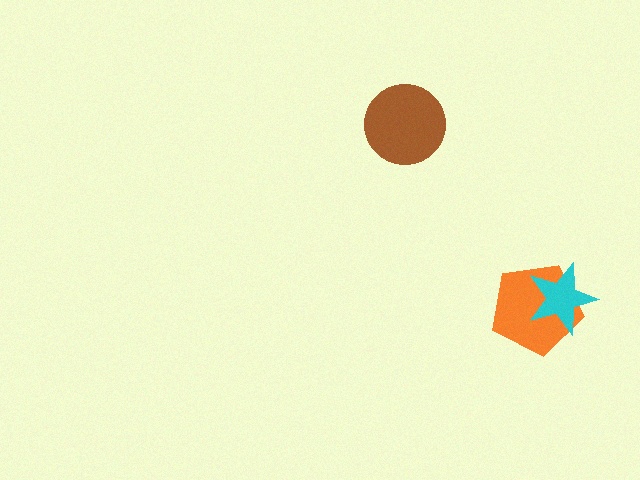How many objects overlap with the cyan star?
1 object overlaps with the cyan star.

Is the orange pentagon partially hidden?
Yes, it is partially covered by another shape.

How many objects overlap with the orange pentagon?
1 object overlaps with the orange pentagon.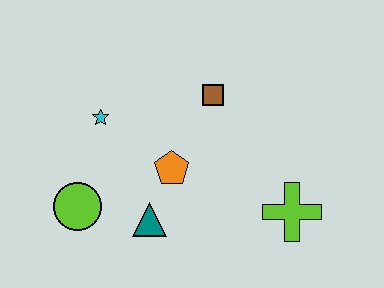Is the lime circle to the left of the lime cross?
Yes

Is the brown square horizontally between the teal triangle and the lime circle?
No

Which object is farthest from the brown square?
The lime circle is farthest from the brown square.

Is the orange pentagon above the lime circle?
Yes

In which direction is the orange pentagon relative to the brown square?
The orange pentagon is below the brown square.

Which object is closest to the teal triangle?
The orange pentagon is closest to the teal triangle.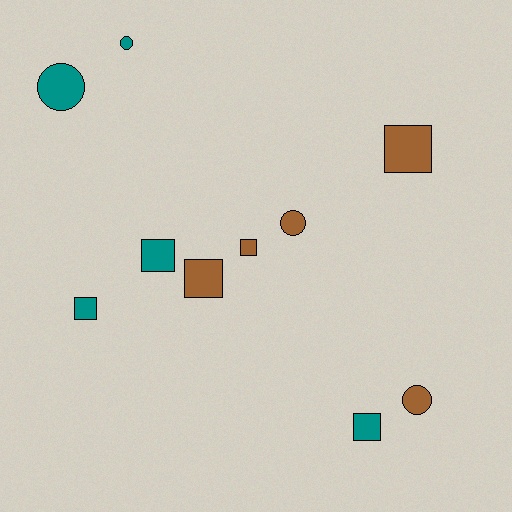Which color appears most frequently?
Teal, with 5 objects.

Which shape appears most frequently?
Square, with 6 objects.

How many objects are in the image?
There are 10 objects.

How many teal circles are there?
There are 2 teal circles.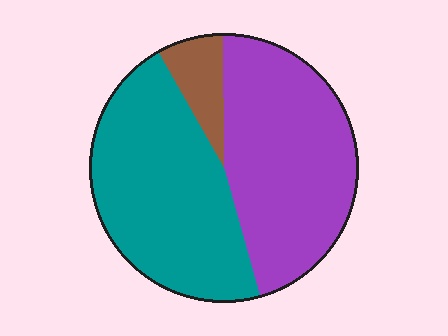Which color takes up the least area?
Brown, at roughly 10%.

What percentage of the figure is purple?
Purple takes up between a quarter and a half of the figure.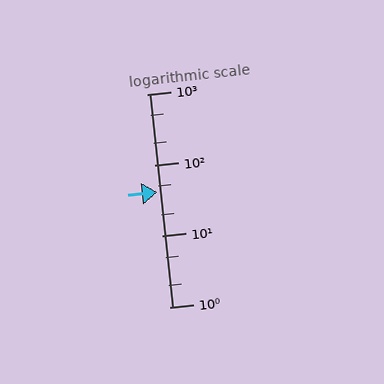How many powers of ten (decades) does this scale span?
The scale spans 3 decades, from 1 to 1000.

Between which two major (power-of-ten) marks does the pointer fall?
The pointer is between 10 and 100.